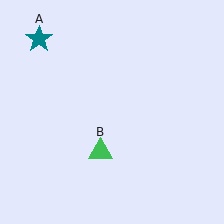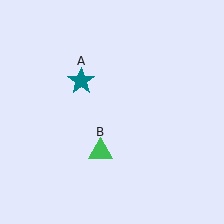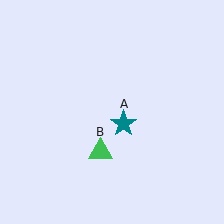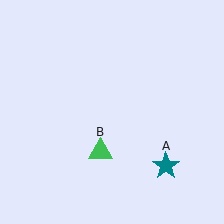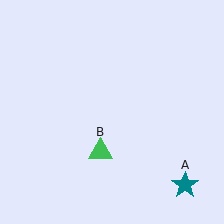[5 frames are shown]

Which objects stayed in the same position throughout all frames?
Green triangle (object B) remained stationary.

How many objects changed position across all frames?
1 object changed position: teal star (object A).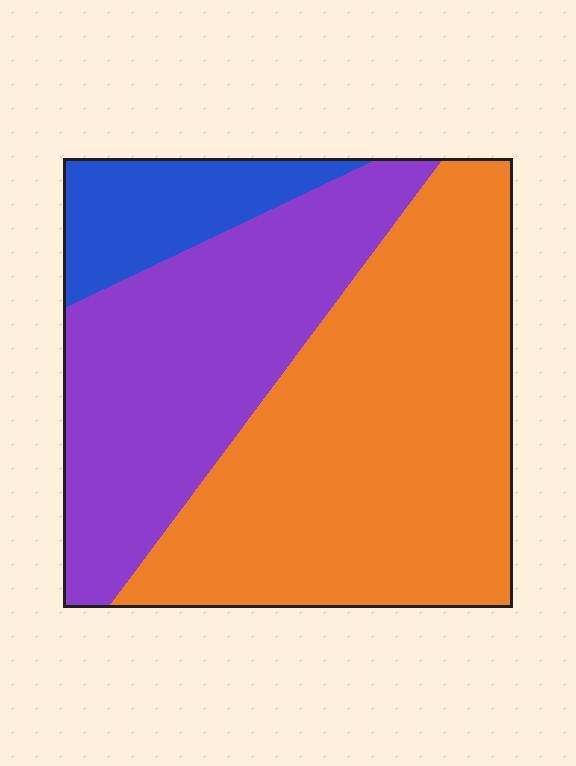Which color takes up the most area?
Orange, at roughly 55%.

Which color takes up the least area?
Blue, at roughly 10%.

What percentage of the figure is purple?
Purple covers roughly 35% of the figure.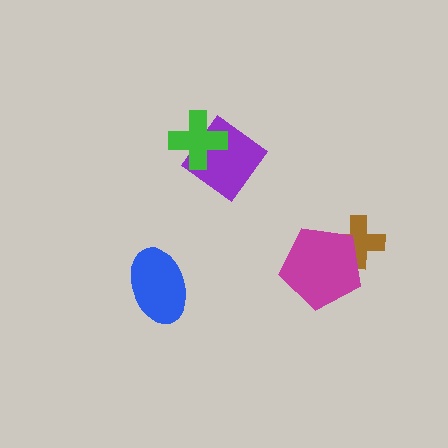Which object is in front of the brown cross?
The magenta pentagon is in front of the brown cross.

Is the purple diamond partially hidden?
Yes, it is partially covered by another shape.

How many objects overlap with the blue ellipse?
0 objects overlap with the blue ellipse.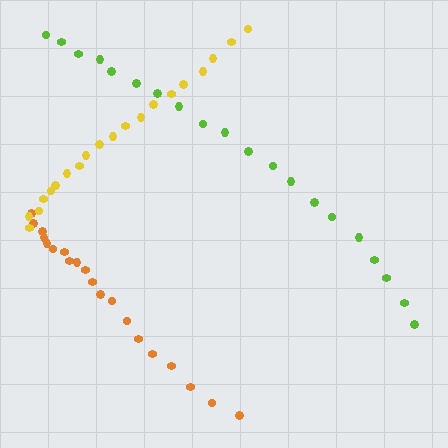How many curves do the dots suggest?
There are 3 distinct paths.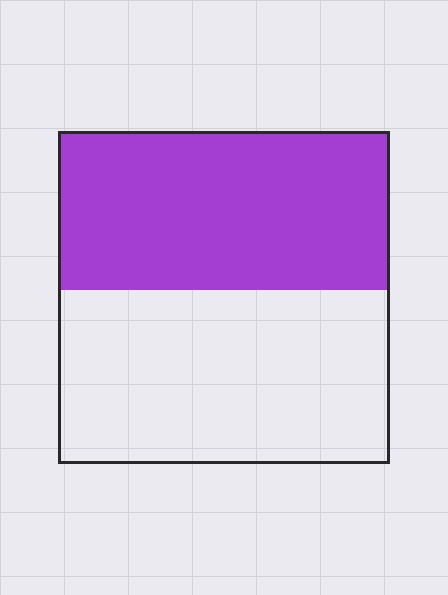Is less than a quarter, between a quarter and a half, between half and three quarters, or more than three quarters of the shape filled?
Between a quarter and a half.